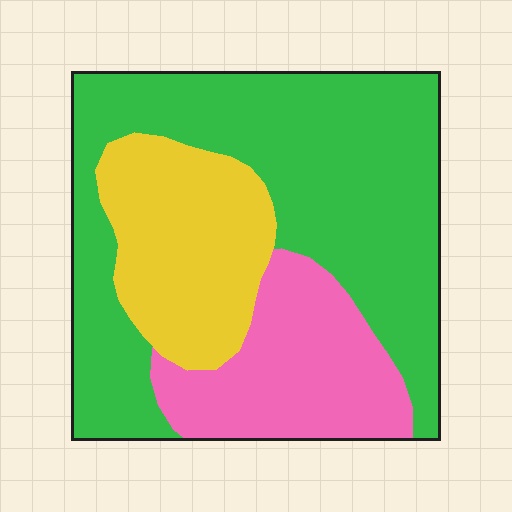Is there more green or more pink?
Green.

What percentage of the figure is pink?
Pink covers roughly 20% of the figure.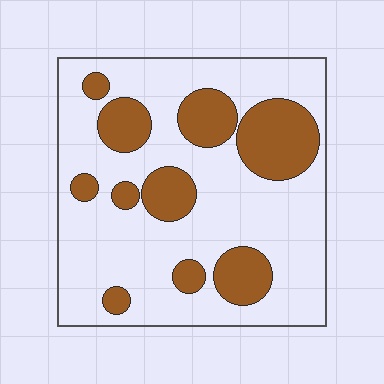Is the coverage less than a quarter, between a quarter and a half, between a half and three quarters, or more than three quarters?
Between a quarter and a half.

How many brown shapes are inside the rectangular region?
10.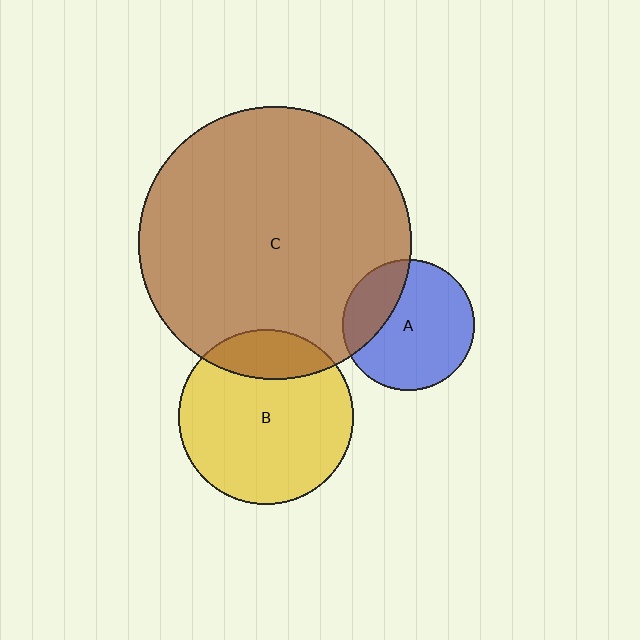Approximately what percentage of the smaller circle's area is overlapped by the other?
Approximately 25%.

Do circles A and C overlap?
Yes.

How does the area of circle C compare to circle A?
Approximately 4.3 times.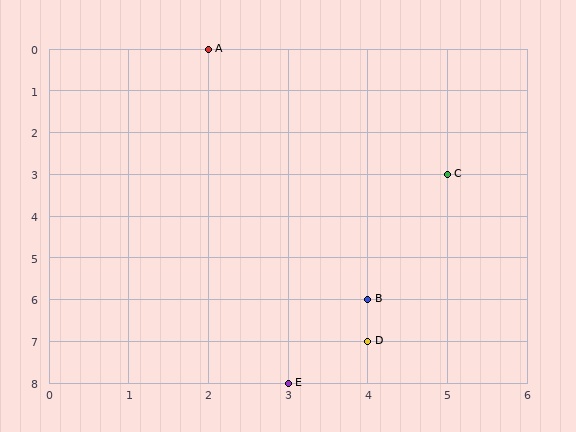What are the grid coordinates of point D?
Point D is at grid coordinates (4, 7).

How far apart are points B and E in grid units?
Points B and E are 1 column and 2 rows apart (about 2.2 grid units diagonally).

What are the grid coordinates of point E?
Point E is at grid coordinates (3, 8).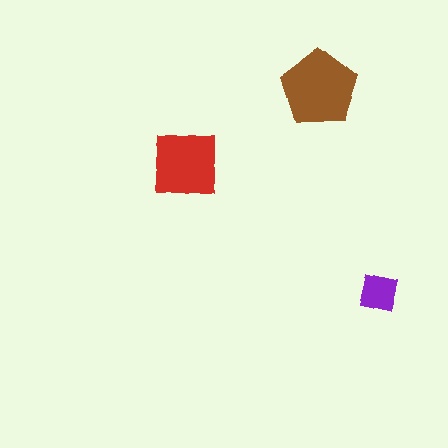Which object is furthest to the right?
The purple square is rightmost.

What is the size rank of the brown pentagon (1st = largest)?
1st.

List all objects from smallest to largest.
The purple square, the red square, the brown pentagon.